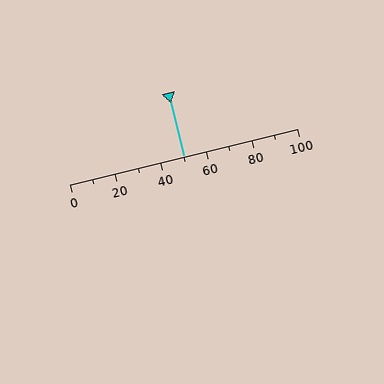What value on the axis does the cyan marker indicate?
The marker indicates approximately 50.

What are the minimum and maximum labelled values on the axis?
The axis runs from 0 to 100.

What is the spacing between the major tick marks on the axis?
The major ticks are spaced 20 apart.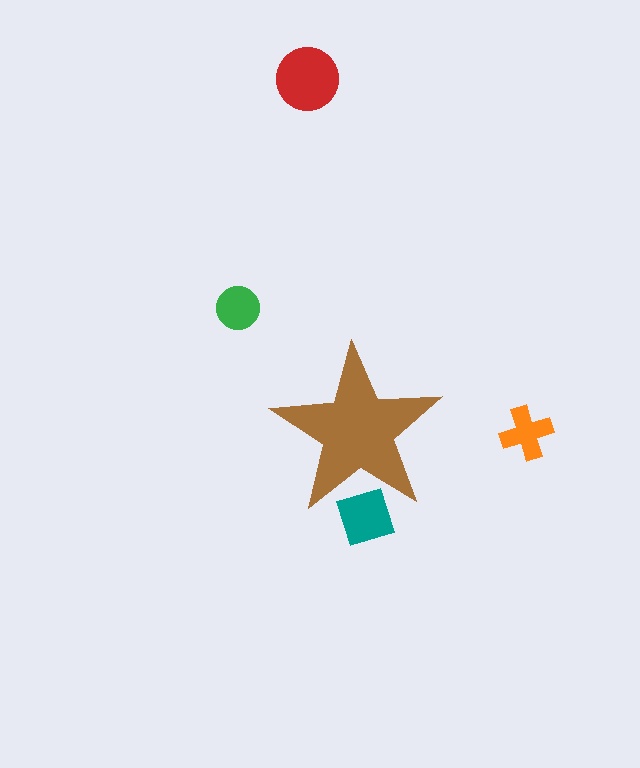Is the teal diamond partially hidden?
Yes, the teal diamond is partially hidden behind the brown star.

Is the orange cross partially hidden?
No, the orange cross is fully visible.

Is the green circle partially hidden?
No, the green circle is fully visible.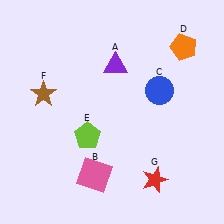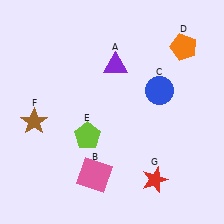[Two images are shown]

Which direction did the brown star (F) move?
The brown star (F) moved down.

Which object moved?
The brown star (F) moved down.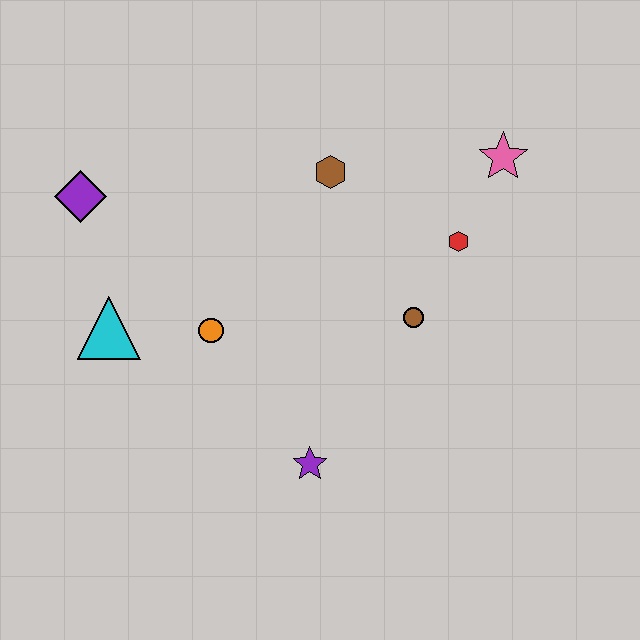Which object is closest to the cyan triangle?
The orange circle is closest to the cyan triangle.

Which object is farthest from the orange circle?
The pink star is farthest from the orange circle.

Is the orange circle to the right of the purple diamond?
Yes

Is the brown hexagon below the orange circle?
No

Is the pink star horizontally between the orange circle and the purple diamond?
No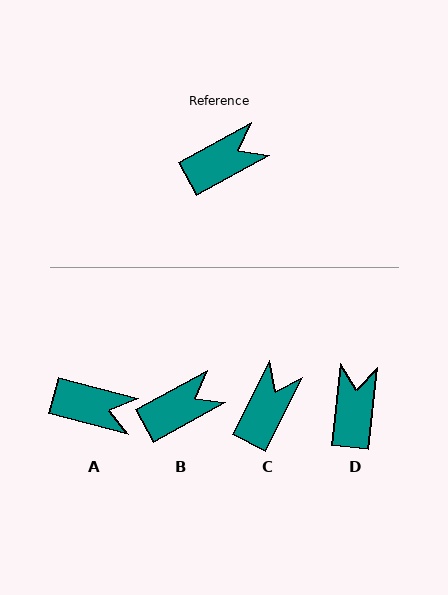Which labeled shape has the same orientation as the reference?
B.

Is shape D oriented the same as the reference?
No, it is off by about 55 degrees.